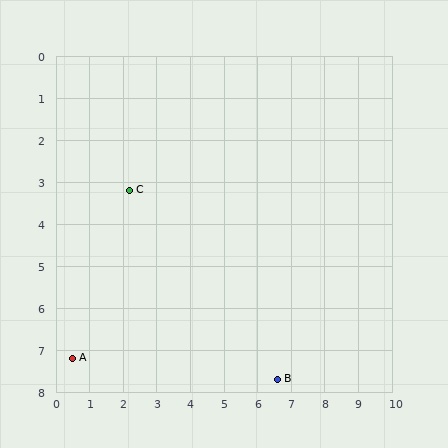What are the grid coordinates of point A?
Point A is at approximately (0.5, 7.2).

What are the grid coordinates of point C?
Point C is at approximately (2.2, 3.2).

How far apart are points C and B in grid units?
Points C and B are about 6.3 grid units apart.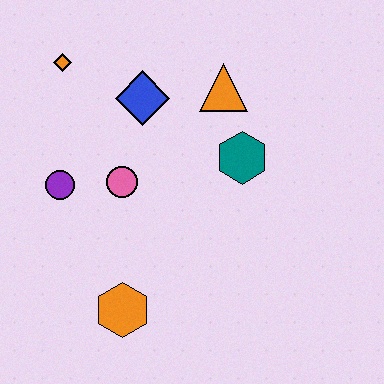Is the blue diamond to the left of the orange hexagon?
No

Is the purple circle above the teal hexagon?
No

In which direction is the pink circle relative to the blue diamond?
The pink circle is below the blue diamond.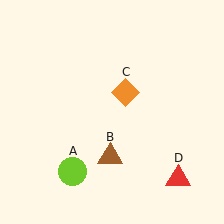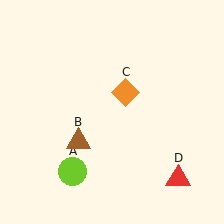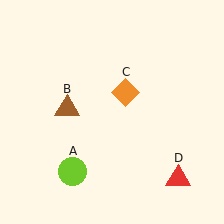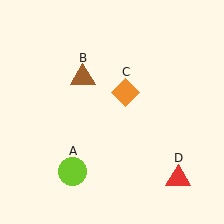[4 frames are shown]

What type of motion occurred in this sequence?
The brown triangle (object B) rotated clockwise around the center of the scene.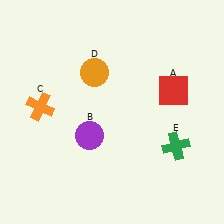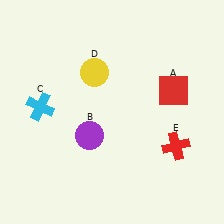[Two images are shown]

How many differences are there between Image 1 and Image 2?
There are 3 differences between the two images.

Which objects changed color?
C changed from orange to cyan. D changed from orange to yellow. E changed from green to red.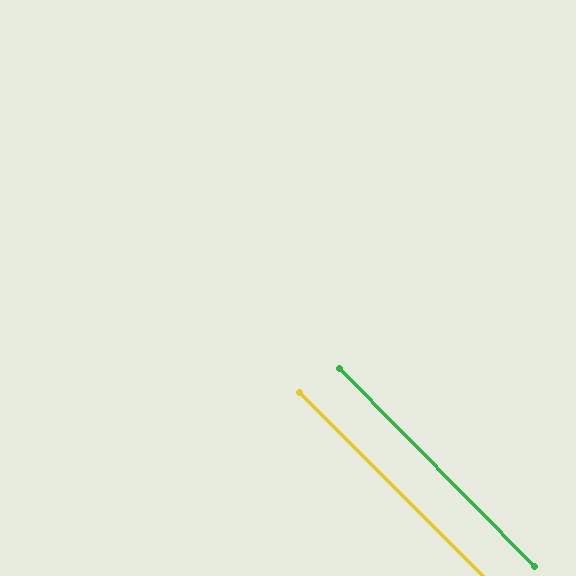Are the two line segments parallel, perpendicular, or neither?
Parallel — their directions differ by only 0.4°.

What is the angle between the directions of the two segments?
Approximately 0 degrees.